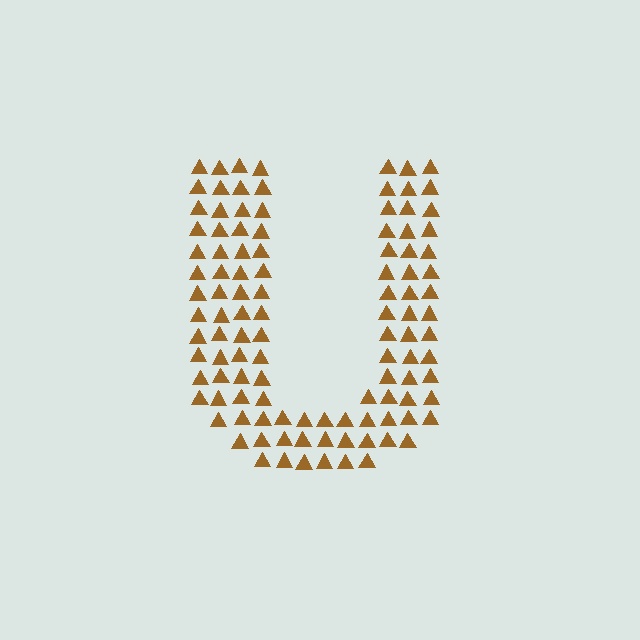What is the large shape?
The large shape is the letter U.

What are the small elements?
The small elements are triangles.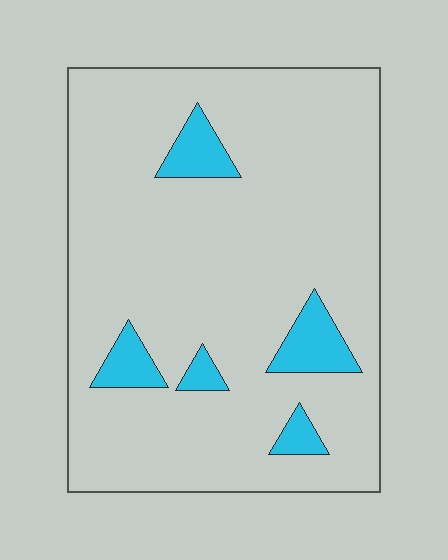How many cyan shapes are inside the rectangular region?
5.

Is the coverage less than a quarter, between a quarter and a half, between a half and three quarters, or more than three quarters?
Less than a quarter.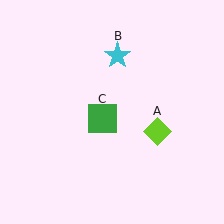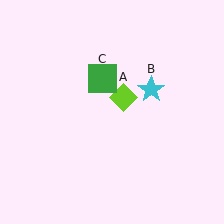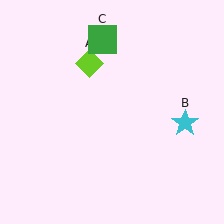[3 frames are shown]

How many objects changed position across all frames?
3 objects changed position: lime diamond (object A), cyan star (object B), green square (object C).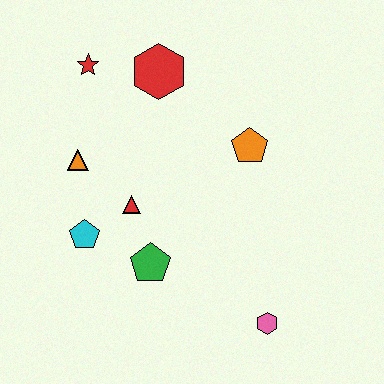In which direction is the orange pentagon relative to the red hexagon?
The orange pentagon is to the right of the red hexagon.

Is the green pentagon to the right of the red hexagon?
No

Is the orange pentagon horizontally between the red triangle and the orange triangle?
No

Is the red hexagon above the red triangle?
Yes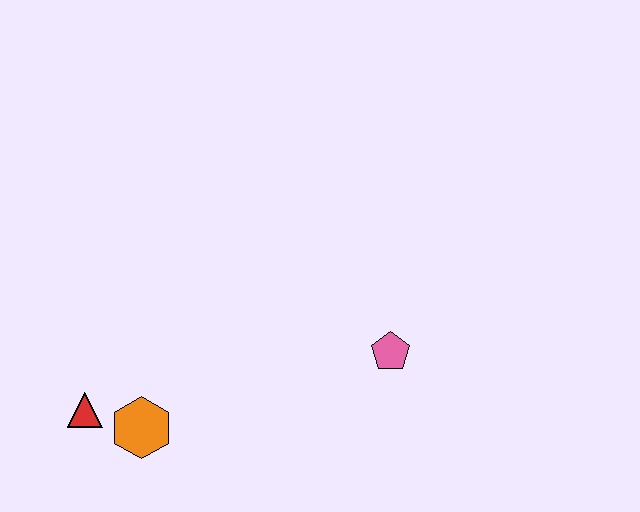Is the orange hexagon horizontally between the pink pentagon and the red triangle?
Yes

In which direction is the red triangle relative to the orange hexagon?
The red triangle is to the left of the orange hexagon.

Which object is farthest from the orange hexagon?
The pink pentagon is farthest from the orange hexagon.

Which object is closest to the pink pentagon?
The orange hexagon is closest to the pink pentagon.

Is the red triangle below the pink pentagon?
Yes